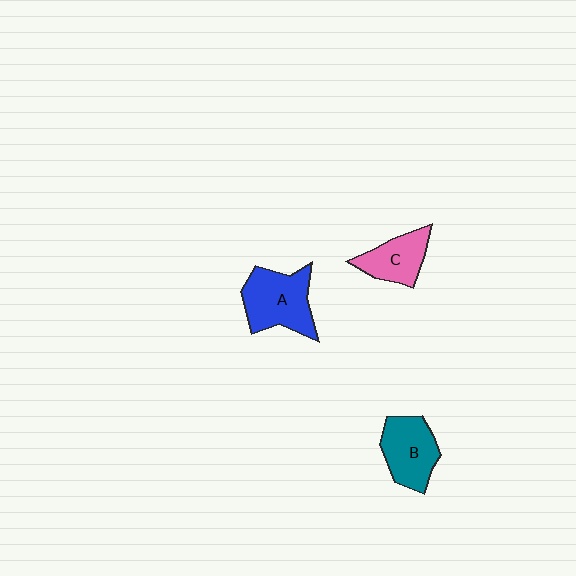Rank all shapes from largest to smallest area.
From largest to smallest: A (blue), B (teal), C (pink).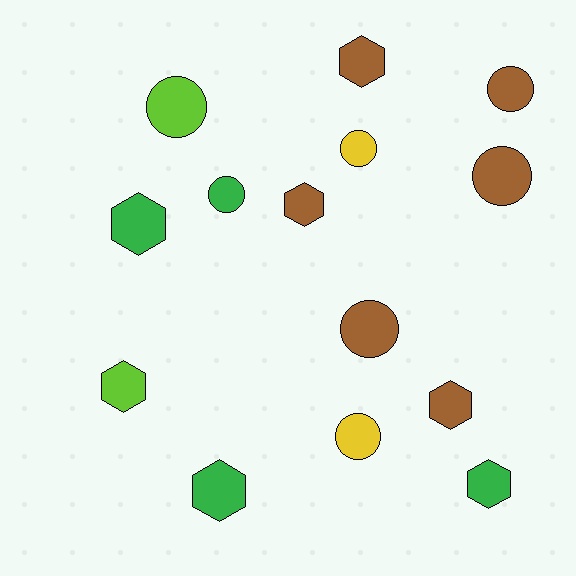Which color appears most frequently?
Brown, with 6 objects.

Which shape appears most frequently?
Hexagon, with 7 objects.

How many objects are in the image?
There are 14 objects.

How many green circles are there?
There is 1 green circle.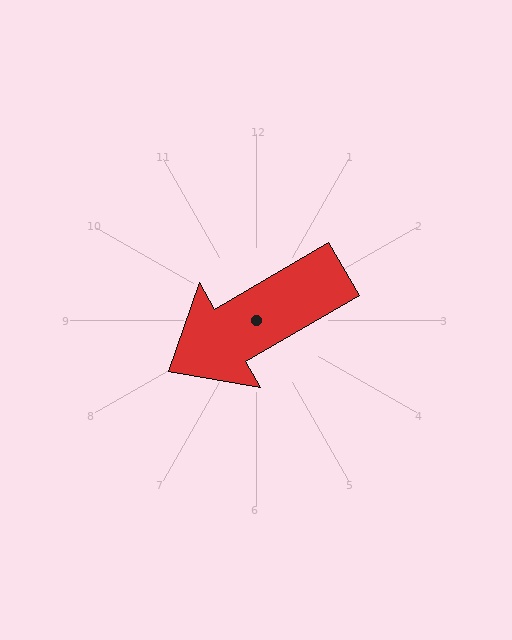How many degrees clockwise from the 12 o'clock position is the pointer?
Approximately 240 degrees.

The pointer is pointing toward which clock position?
Roughly 8 o'clock.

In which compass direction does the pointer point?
Southwest.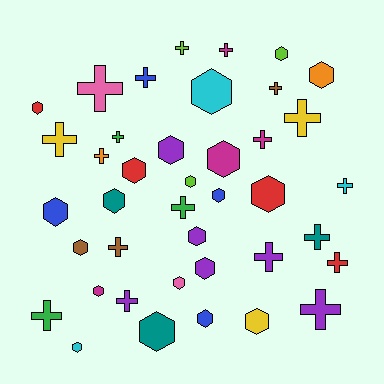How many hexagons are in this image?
There are 21 hexagons.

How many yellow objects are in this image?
There are 3 yellow objects.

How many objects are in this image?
There are 40 objects.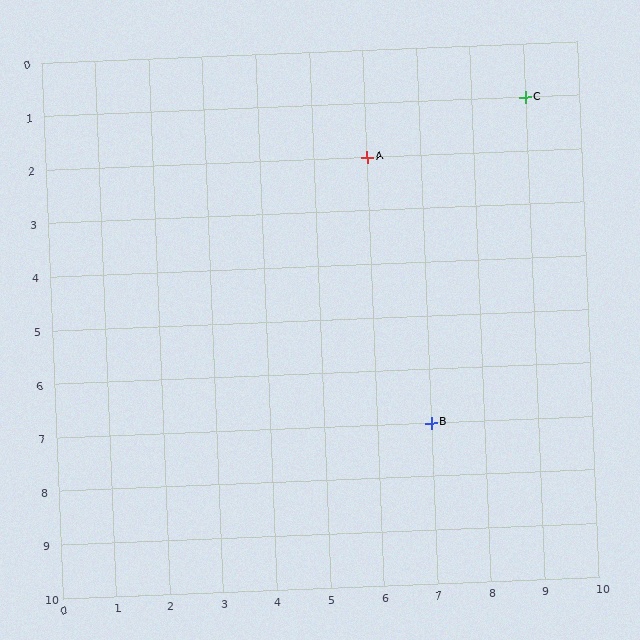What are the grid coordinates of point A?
Point A is at grid coordinates (6, 2).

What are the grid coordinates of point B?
Point B is at grid coordinates (7, 7).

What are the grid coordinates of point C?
Point C is at grid coordinates (9, 1).